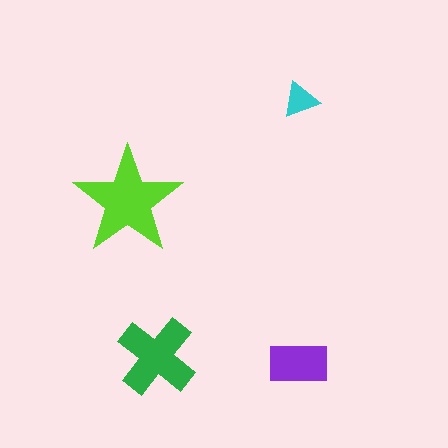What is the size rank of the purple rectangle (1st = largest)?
3rd.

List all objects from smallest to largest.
The cyan triangle, the purple rectangle, the green cross, the lime star.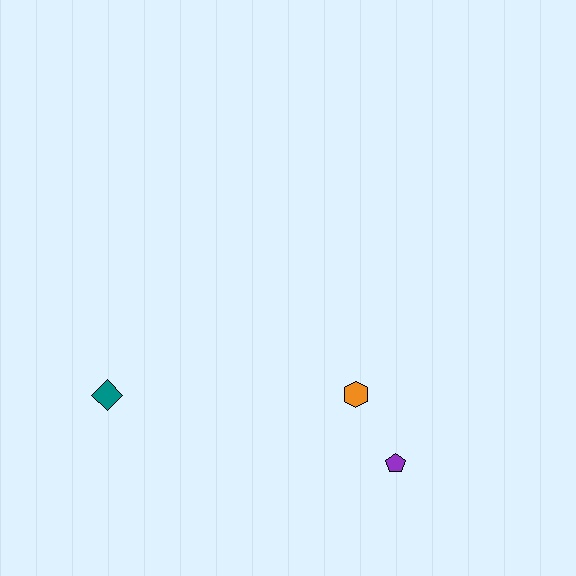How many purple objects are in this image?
There is 1 purple object.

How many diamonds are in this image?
There is 1 diamond.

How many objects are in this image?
There are 3 objects.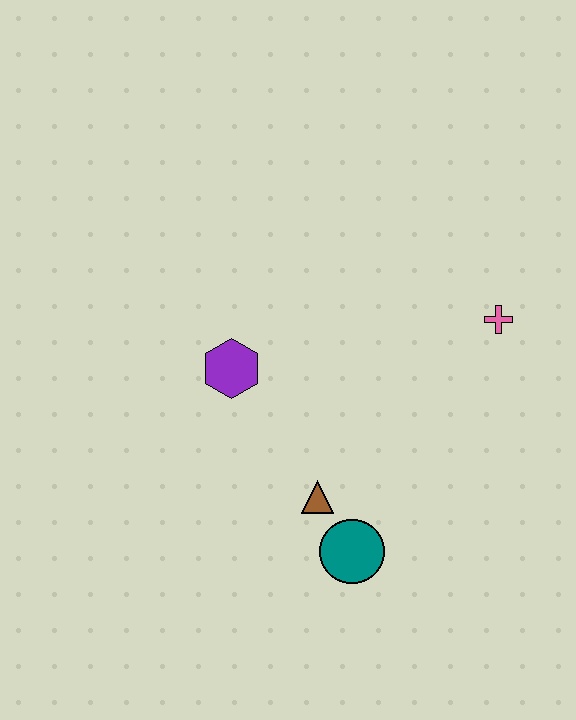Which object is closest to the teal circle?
The brown triangle is closest to the teal circle.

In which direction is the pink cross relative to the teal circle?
The pink cross is above the teal circle.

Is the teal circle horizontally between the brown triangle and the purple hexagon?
No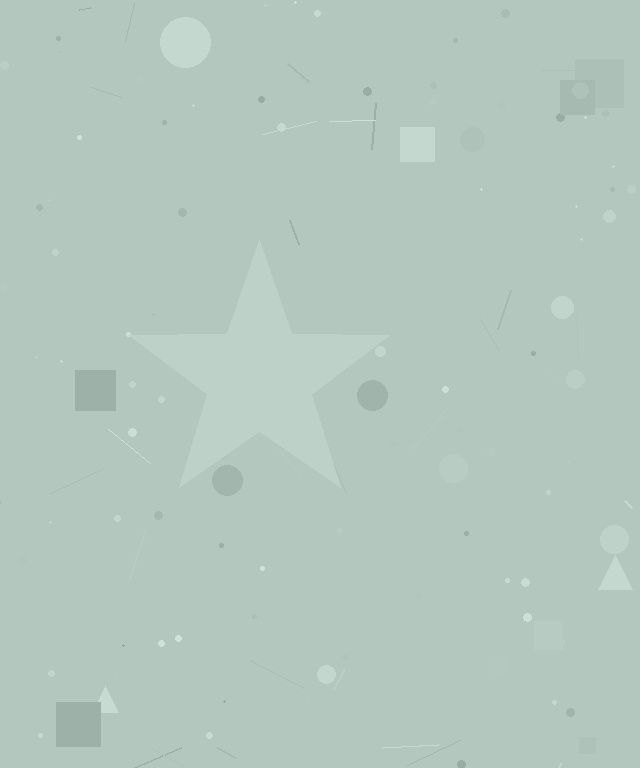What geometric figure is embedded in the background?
A star is embedded in the background.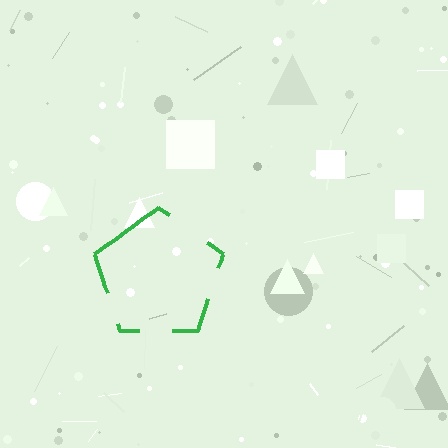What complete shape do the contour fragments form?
The contour fragments form a pentagon.